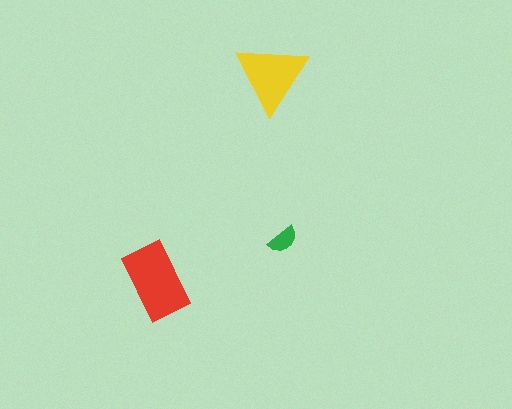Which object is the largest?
The red rectangle.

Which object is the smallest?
The green semicircle.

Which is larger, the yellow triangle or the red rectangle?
The red rectangle.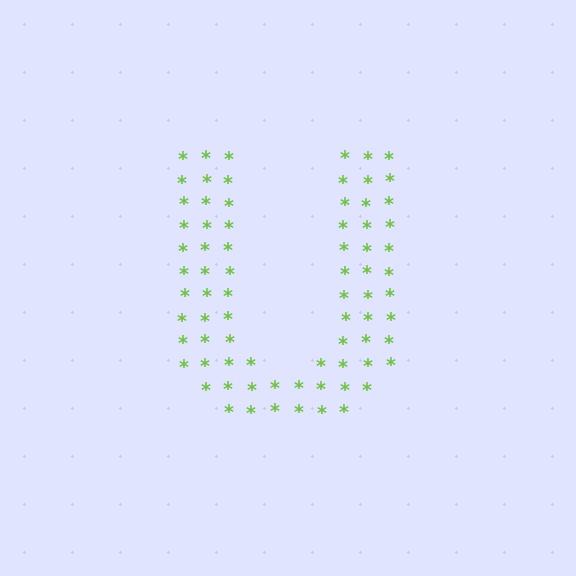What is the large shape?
The large shape is the letter U.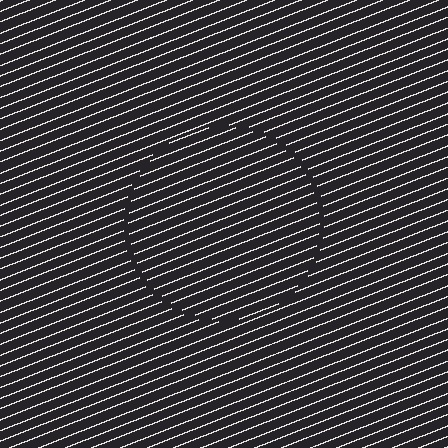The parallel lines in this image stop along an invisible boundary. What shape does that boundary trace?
An illusory circle. The interior of the shape contains the same grating, shifted by half a period — the contour is defined by the phase discontinuity where line-ends from the inner and outer gratings abut.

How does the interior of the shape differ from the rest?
The interior of the shape contains the same grating, shifted by half a period — the contour is defined by the phase discontinuity where line-ends from the inner and outer gratings abut.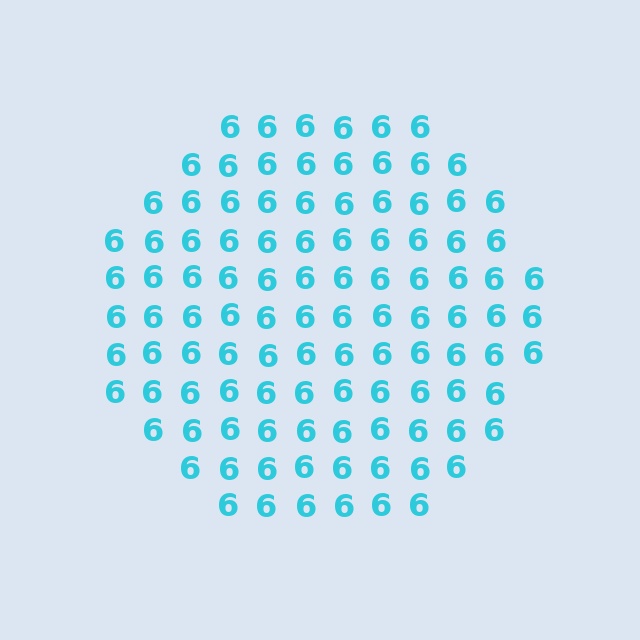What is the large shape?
The large shape is a circle.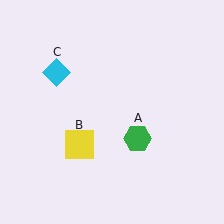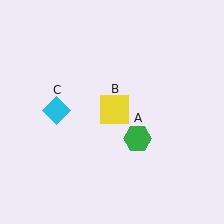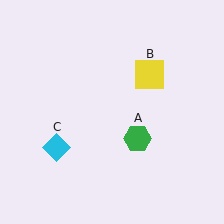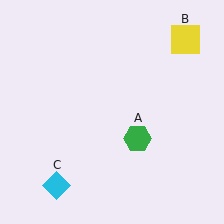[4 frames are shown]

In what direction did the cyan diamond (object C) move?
The cyan diamond (object C) moved down.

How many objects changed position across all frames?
2 objects changed position: yellow square (object B), cyan diamond (object C).